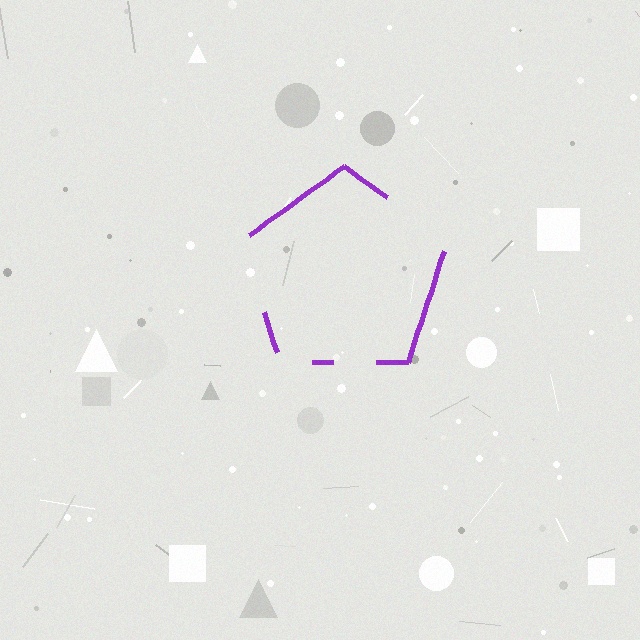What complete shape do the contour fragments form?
The contour fragments form a pentagon.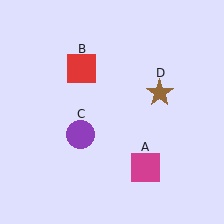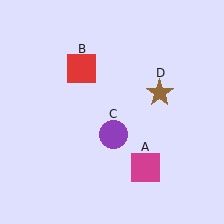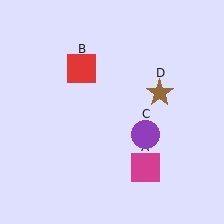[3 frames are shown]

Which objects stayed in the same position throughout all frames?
Magenta square (object A) and red square (object B) and brown star (object D) remained stationary.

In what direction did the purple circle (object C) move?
The purple circle (object C) moved right.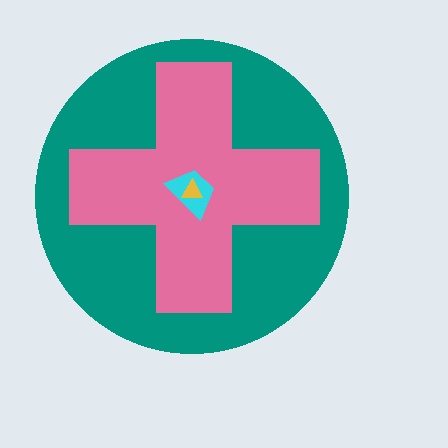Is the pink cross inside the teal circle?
Yes.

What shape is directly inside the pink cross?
The cyan trapezoid.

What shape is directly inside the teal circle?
The pink cross.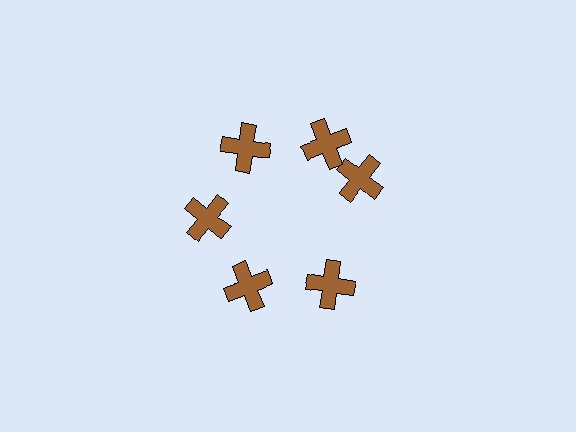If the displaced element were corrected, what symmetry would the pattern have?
It would have 6-fold rotational symmetry — the pattern would map onto itself every 60 degrees.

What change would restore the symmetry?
The symmetry would be restored by rotating it back into even spacing with its neighbors so that all 6 crosses sit at equal angles and equal distance from the center.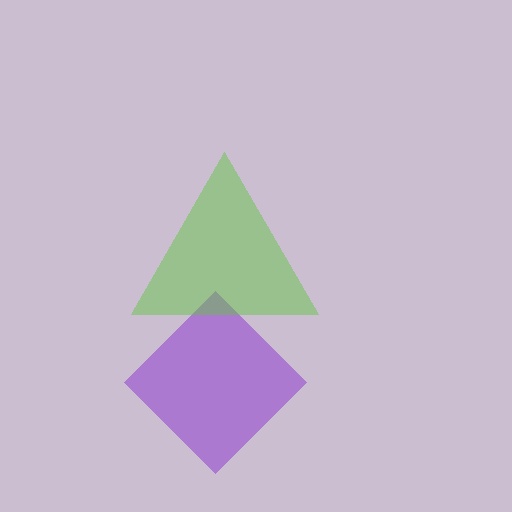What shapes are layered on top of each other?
The layered shapes are: a purple diamond, a lime triangle.